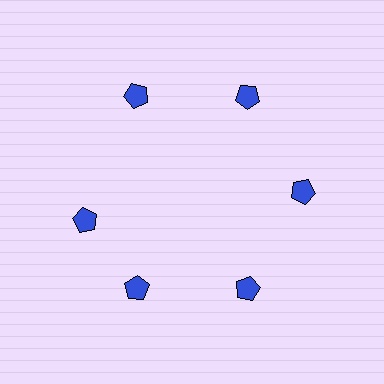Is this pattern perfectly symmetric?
No. The 6 blue pentagons are arranged in a ring, but one element near the 9 o'clock position is rotated out of alignment along the ring, breaking the 6-fold rotational symmetry.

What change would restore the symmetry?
The symmetry would be restored by rotating it back into even spacing with its neighbors so that all 6 pentagons sit at equal angles and equal distance from the center.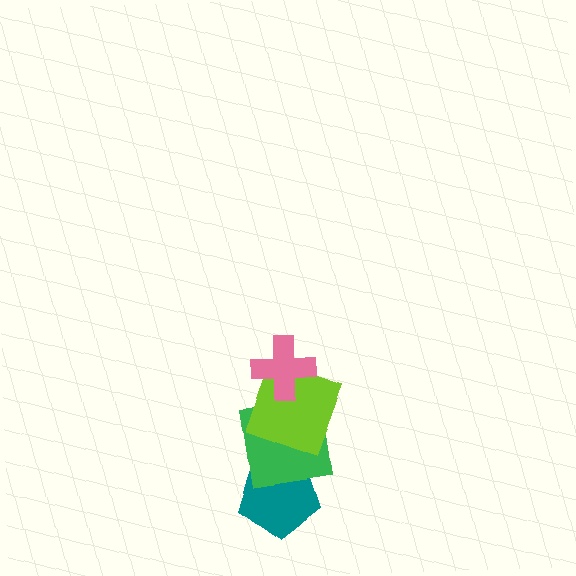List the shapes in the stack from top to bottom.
From top to bottom: the pink cross, the lime square, the green square, the teal pentagon.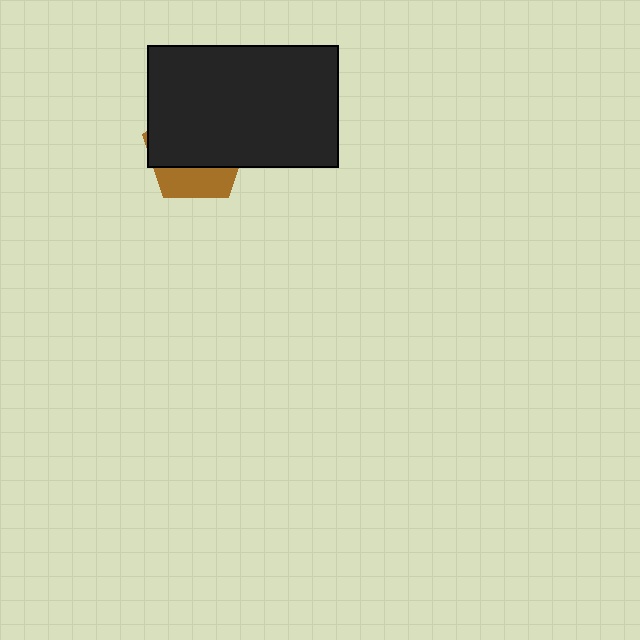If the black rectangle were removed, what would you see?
You would see the complete brown pentagon.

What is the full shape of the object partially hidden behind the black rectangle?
The partially hidden object is a brown pentagon.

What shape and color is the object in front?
The object in front is a black rectangle.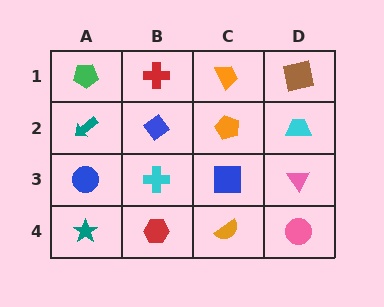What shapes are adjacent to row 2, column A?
A green pentagon (row 1, column A), a blue circle (row 3, column A), a blue diamond (row 2, column B).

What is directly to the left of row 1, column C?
A red cross.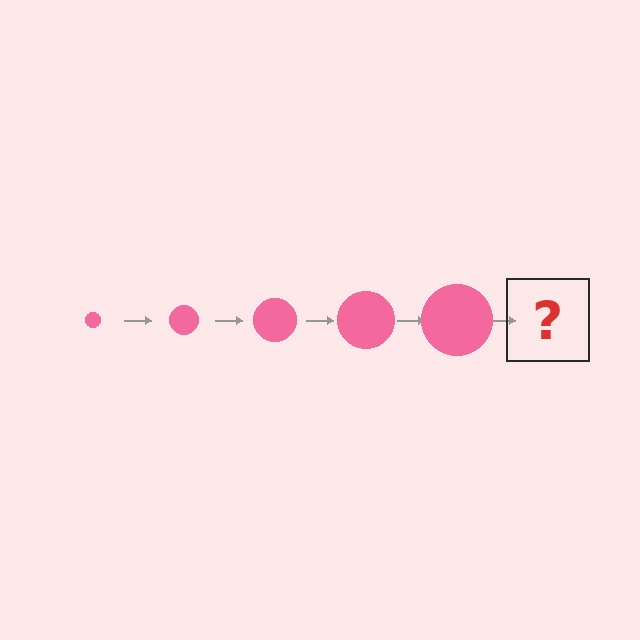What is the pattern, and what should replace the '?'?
The pattern is that the circle gets progressively larger each step. The '?' should be a pink circle, larger than the previous one.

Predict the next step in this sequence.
The next step is a pink circle, larger than the previous one.